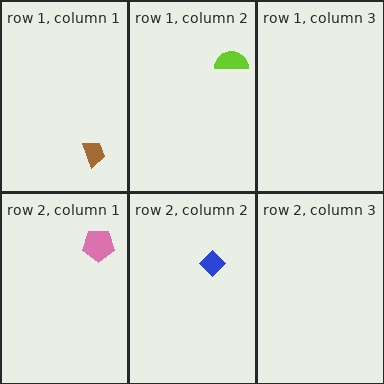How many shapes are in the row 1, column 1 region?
1.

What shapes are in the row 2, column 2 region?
The blue diamond.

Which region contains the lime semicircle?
The row 1, column 2 region.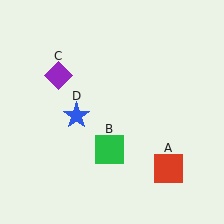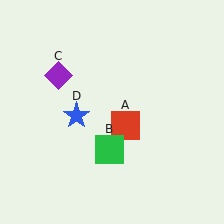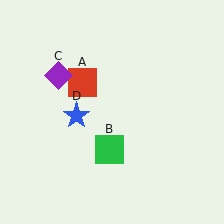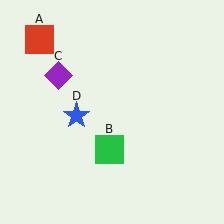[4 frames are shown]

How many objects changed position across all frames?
1 object changed position: red square (object A).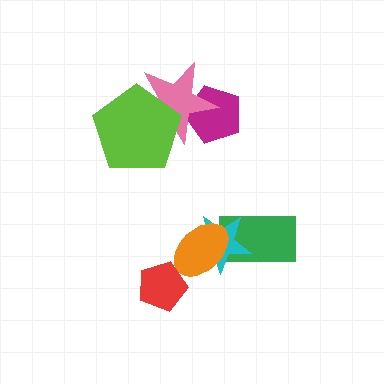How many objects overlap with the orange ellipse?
2 objects overlap with the orange ellipse.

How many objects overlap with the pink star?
2 objects overlap with the pink star.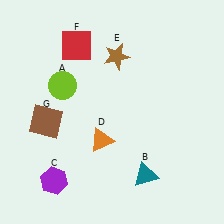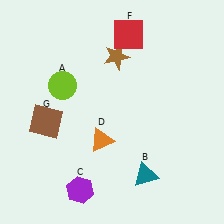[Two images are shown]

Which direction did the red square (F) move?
The red square (F) moved right.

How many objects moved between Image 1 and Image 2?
2 objects moved between the two images.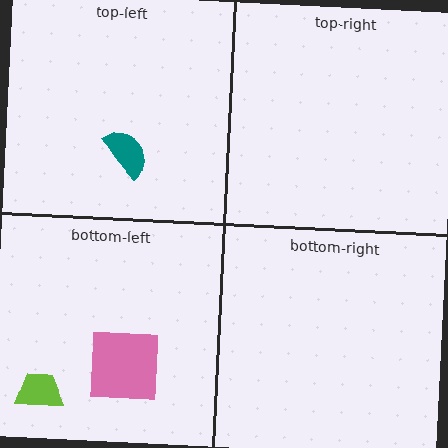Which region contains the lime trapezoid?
The bottom-left region.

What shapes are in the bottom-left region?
The pink square, the lime trapezoid.